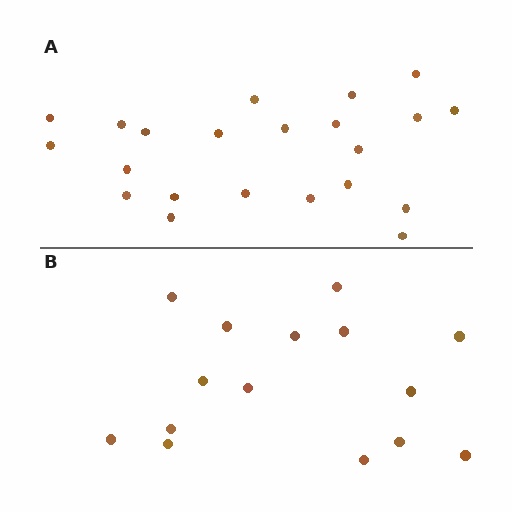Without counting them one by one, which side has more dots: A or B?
Region A (the top region) has more dots.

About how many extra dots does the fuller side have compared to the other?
Region A has roughly 8 or so more dots than region B.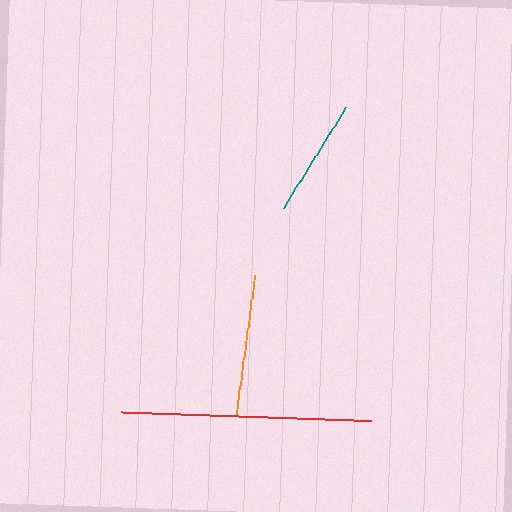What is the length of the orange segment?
The orange segment is approximately 141 pixels long.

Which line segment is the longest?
The red line is the longest at approximately 251 pixels.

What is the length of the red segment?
The red segment is approximately 251 pixels long.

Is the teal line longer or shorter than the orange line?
The orange line is longer than the teal line.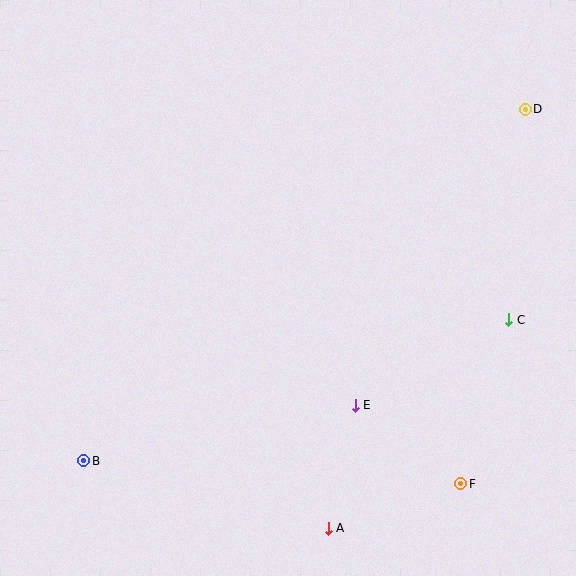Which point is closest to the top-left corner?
Point B is closest to the top-left corner.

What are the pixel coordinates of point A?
Point A is at (328, 528).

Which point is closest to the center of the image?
Point E at (355, 405) is closest to the center.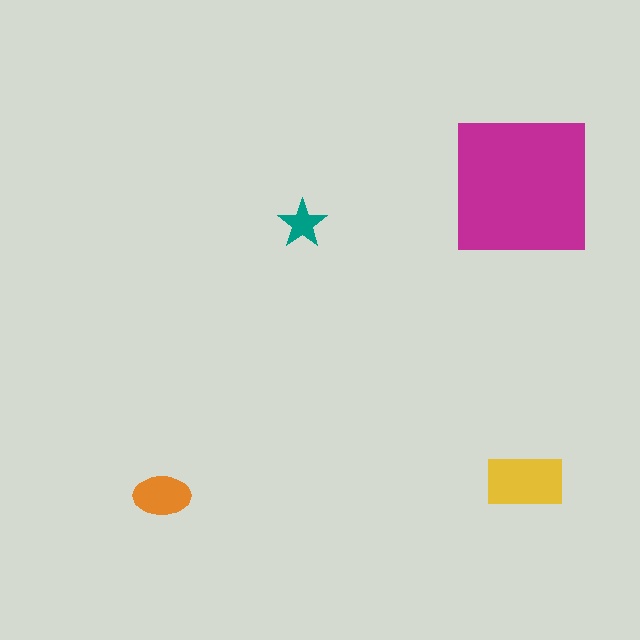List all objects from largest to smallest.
The magenta square, the yellow rectangle, the orange ellipse, the teal star.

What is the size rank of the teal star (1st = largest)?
4th.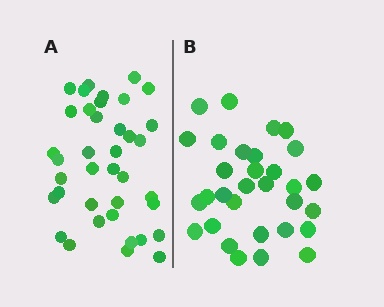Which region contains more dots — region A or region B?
Region A (the left region) has more dots.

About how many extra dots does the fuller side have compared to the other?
Region A has roughly 8 or so more dots than region B.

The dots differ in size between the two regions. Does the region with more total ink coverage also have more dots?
No. Region B has more total ink coverage because its dots are larger, but region A actually contains more individual dots. Total area can be misleading — the number of items is what matters here.